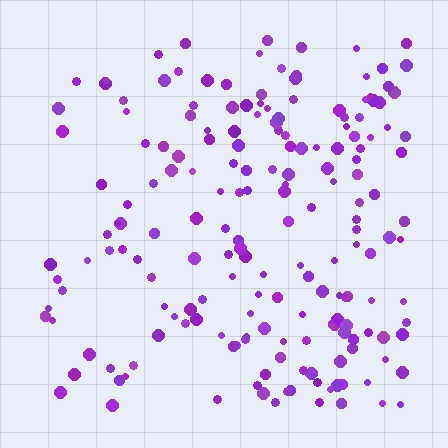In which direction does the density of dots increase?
From left to right, with the right side densest.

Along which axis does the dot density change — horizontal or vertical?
Horizontal.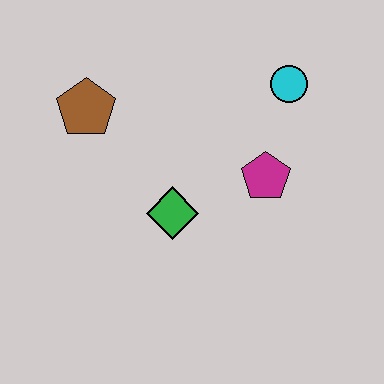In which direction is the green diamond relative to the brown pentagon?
The green diamond is below the brown pentagon.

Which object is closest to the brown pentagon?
The green diamond is closest to the brown pentagon.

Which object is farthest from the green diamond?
The cyan circle is farthest from the green diamond.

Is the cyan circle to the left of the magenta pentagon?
No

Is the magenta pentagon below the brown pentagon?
Yes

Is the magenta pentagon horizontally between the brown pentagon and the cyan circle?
Yes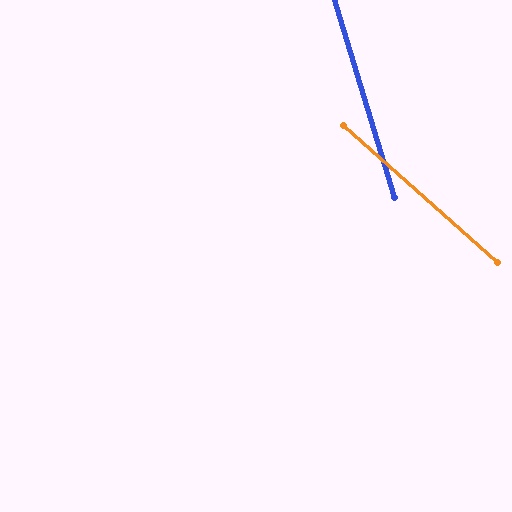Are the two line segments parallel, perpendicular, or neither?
Neither parallel nor perpendicular — they differ by about 31°.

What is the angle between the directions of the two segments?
Approximately 31 degrees.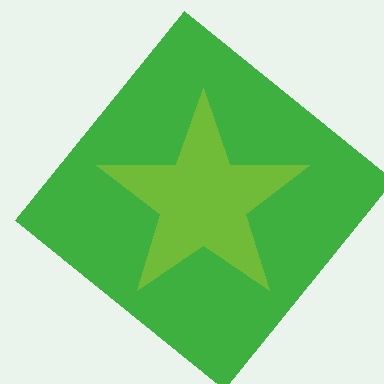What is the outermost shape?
The green diamond.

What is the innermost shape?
The lime star.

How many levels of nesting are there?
2.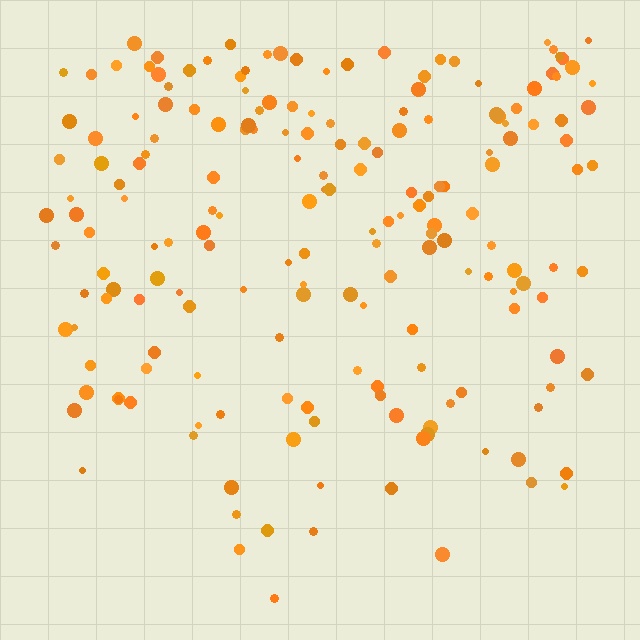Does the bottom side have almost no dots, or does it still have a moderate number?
Still a moderate number, just noticeably fewer than the top.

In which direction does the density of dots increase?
From bottom to top, with the top side densest.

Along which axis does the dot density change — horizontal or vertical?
Vertical.